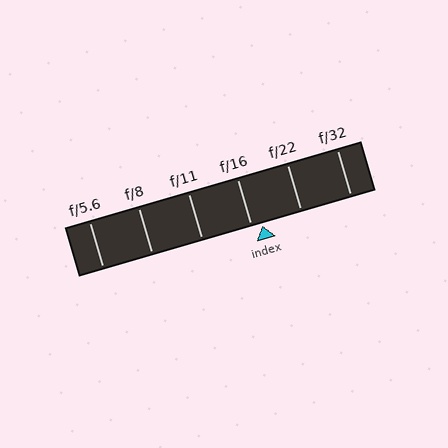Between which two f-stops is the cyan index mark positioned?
The index mark is between f/16 and f/22.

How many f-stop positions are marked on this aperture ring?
There are 6 f-stop positions marked.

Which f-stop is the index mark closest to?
The index mark is closest to f/16.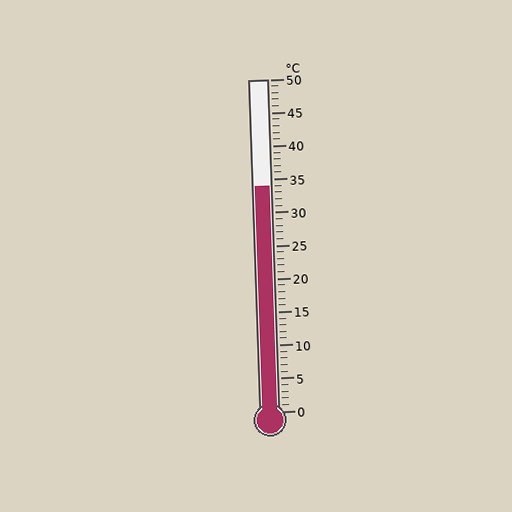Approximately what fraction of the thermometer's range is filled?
The thermometer is filled to approximately 70% of its range.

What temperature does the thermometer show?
The thermometer shows approximately 34°C.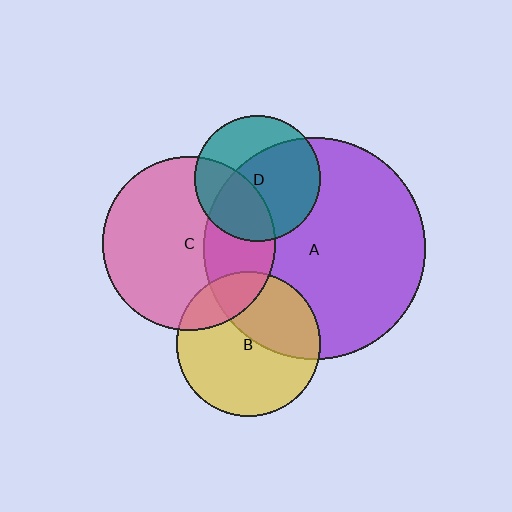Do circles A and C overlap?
Yes.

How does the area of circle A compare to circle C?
Approximately 1.6 times.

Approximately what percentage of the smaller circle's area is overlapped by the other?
Approximately 30%.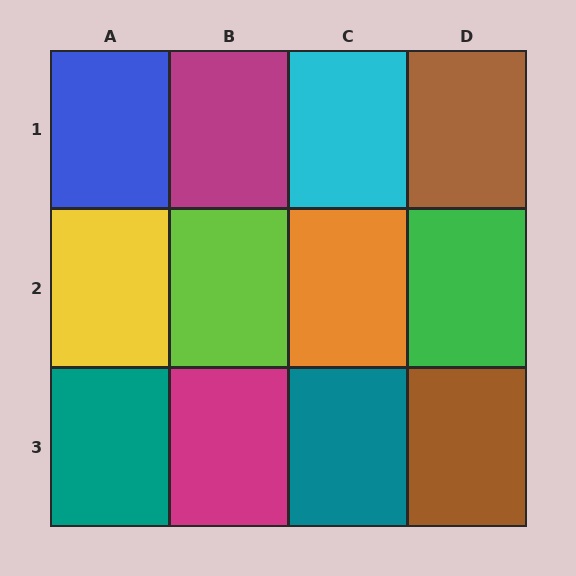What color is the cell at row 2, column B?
Lime.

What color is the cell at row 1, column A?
Blue.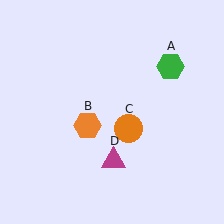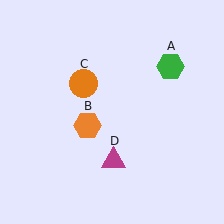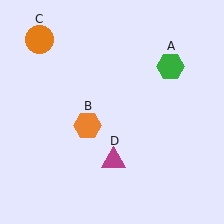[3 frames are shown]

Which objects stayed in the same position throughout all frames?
Green hexagon (object A) and orange hexagon (object B) and magenta triangle (object D) remained stationary.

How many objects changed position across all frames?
1 object changed position: orange circle (object C).